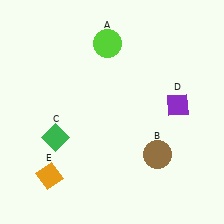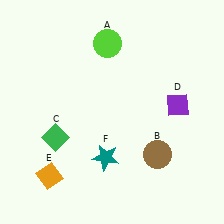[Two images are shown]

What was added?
A teal star (F) was added in Image 2.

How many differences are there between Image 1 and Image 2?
There is 1 difference between the two images.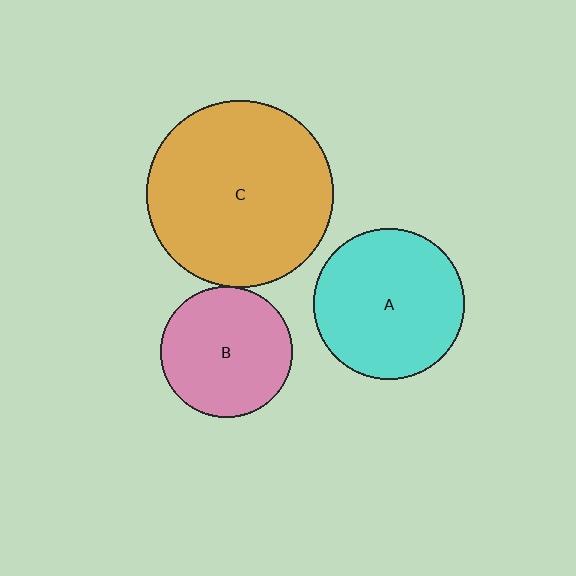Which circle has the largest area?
Circle C (orange).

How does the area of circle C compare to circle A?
Approximately 1.5 times.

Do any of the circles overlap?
No, none of the circles overlap.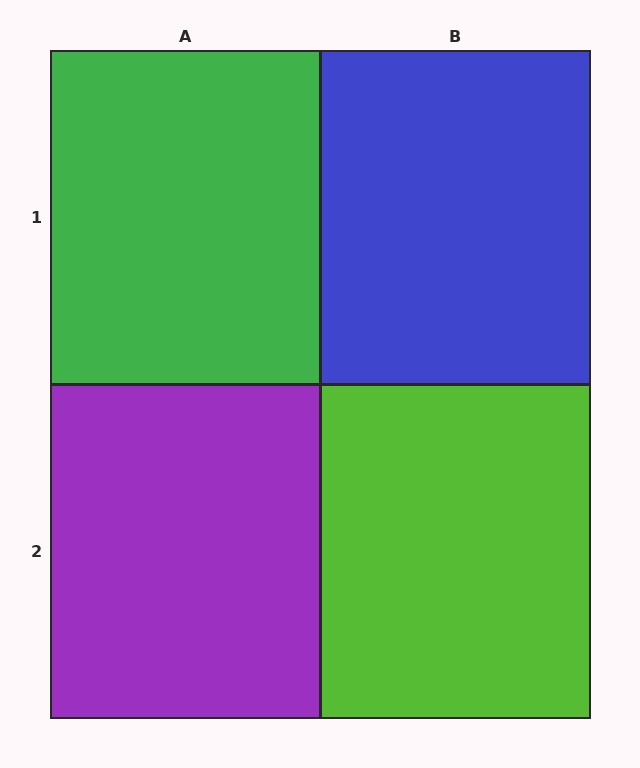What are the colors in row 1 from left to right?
Green, blue.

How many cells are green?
1 cell is green.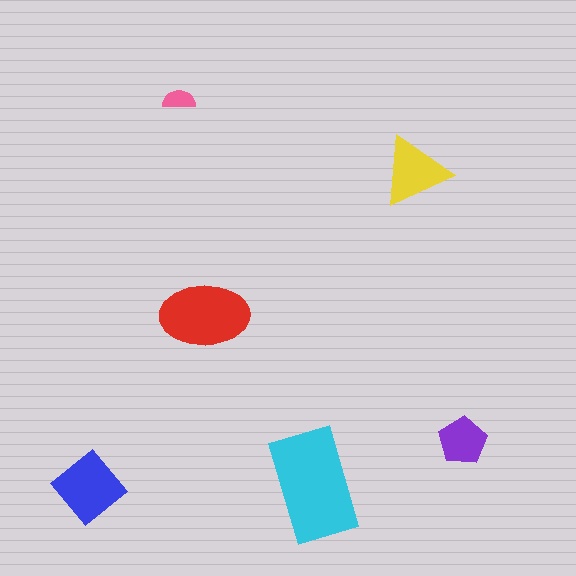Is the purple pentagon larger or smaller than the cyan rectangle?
Smaller.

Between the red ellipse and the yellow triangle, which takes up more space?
The red ellipse.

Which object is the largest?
The cyan rectangle.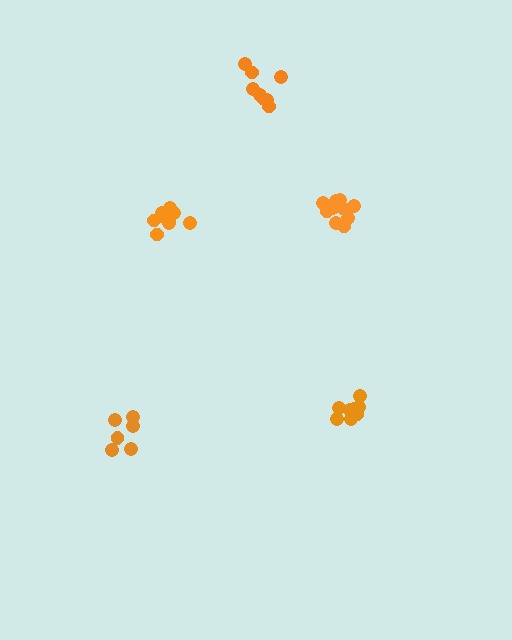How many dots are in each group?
Group 1: 8 dots, Group 2: 9 dots, Group 3: 6 dots, Group 4: 12 dots, Group 5: 8 dots (43 total).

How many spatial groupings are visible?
There are 5 spatial groupings.